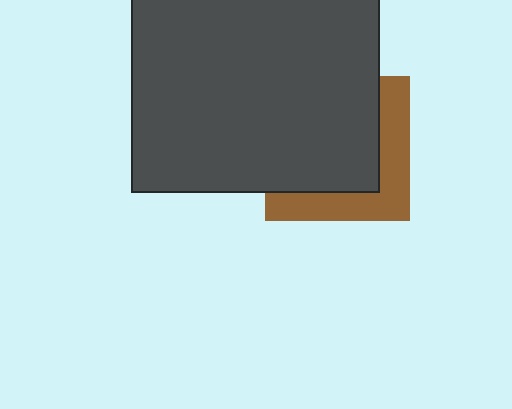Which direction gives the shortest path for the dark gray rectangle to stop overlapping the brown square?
Moving toward the upper-left gives the shortest separation.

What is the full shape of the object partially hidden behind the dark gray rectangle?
The partially hidden object is a brown square.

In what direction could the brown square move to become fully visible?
The brown square could move toward the lower-right. That would shift it out from behind the dark gray rectangle entirely.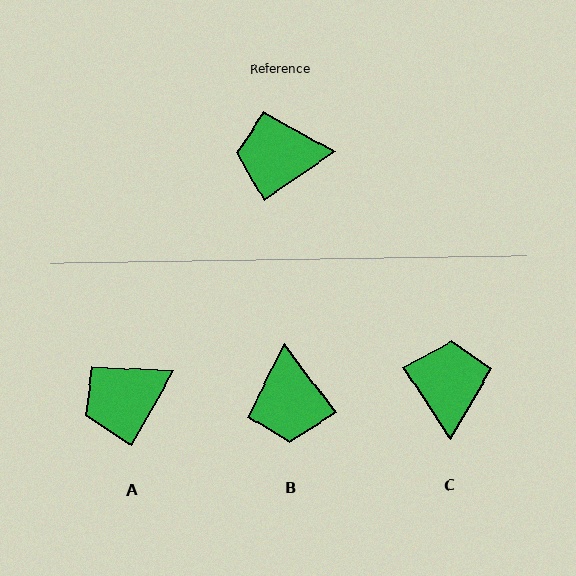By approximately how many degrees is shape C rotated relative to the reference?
Approximately 91 degrees clockwise.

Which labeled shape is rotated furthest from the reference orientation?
B, about 93 degrees away.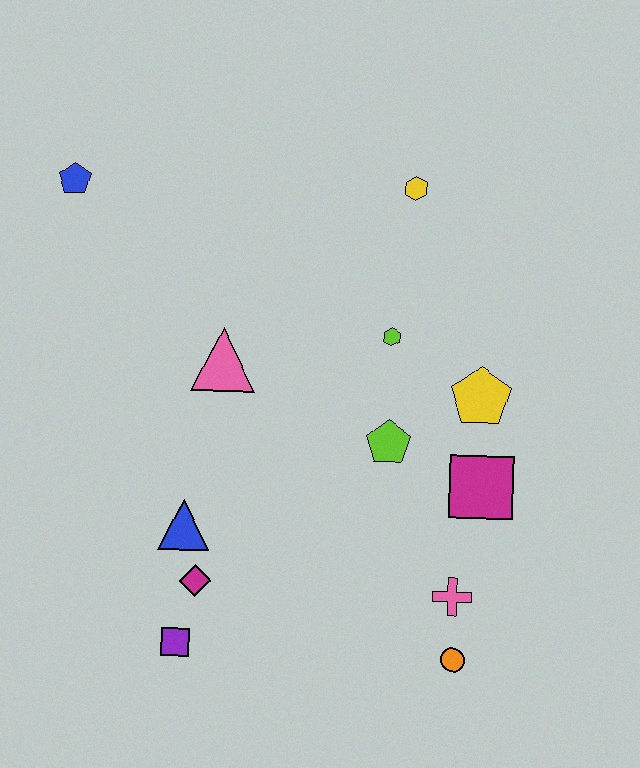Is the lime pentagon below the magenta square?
No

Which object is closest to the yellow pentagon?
The magenta square is closest to the yellow pentagon.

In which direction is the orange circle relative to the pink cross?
The orange circle is below the pink cross.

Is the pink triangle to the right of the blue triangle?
Yes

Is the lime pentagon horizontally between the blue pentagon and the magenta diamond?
No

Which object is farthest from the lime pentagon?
The blue pentagon is farthest from the lime pentagon.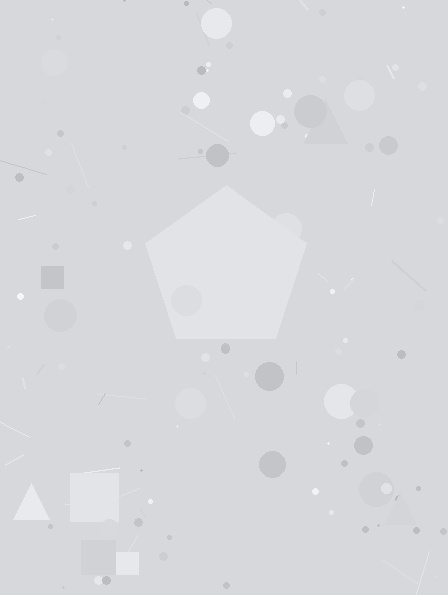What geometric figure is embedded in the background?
A pentagon is embedded in the background.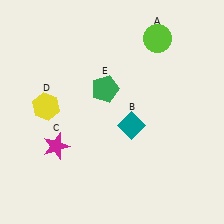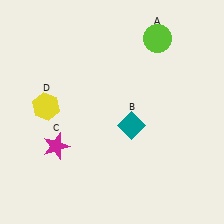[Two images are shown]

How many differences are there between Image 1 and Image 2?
There is 1 difference between the two images.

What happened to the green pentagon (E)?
The green pentagon (E) was removed in Image 2. It was in the top-left area of Image 1.